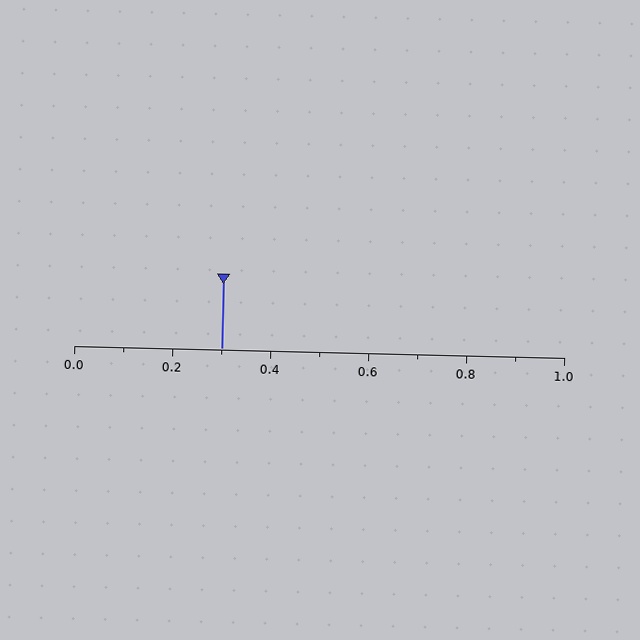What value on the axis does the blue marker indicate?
The marker indicates approximately 0.3.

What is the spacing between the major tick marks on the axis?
The major ticks are spaced 0.2 apart.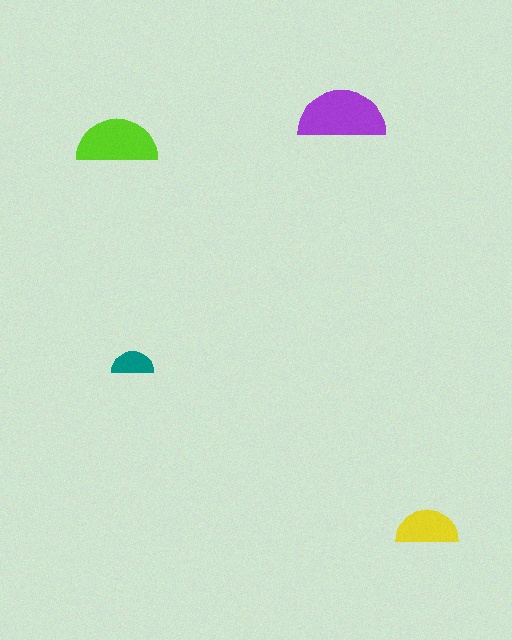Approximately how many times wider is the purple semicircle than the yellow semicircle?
About 1.5 times wider.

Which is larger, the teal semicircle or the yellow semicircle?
The yellow one.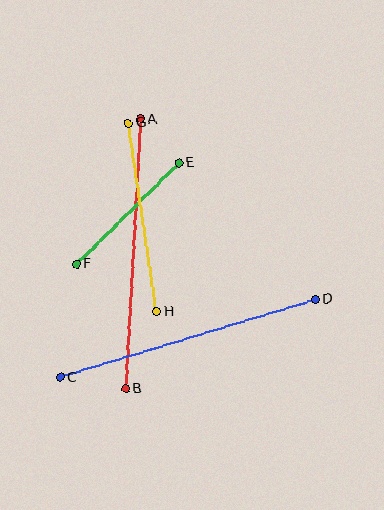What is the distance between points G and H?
The distance is approximately 191 pixels.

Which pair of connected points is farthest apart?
Points A and B are farthest apart.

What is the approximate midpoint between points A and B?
The midpoint is at approximately (133, 254) pixels.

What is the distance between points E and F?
The distance is approximately 144 pixels.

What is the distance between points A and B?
The distance is approximately 270 pixels.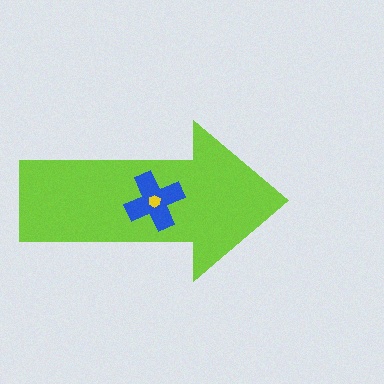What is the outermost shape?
The lime arrow.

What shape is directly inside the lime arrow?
The blue cross.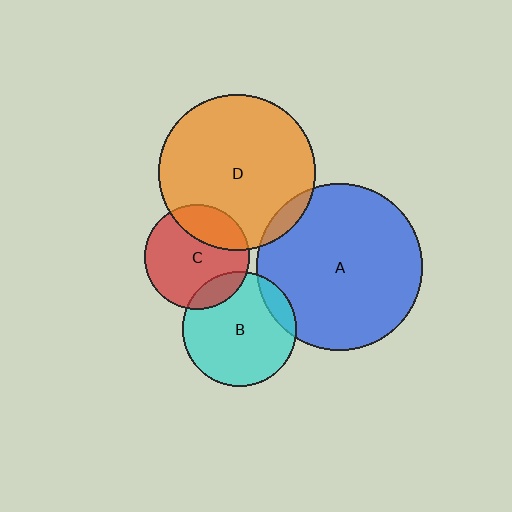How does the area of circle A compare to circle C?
Approximately 2.5 times.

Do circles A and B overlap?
Yes.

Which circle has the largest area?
Circle A (blue).